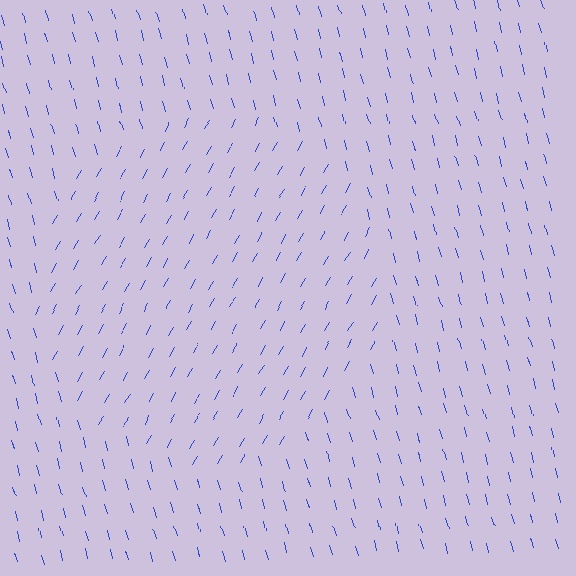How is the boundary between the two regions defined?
The boundary is defined purely by a change in line orientation (approximately 45 degrees difference). All lines are the same color and thickness.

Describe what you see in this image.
The image is filled with small blue line segments. A circle region in the image has lines oriented differently from the surrounding lines, creating a visible texture boundary.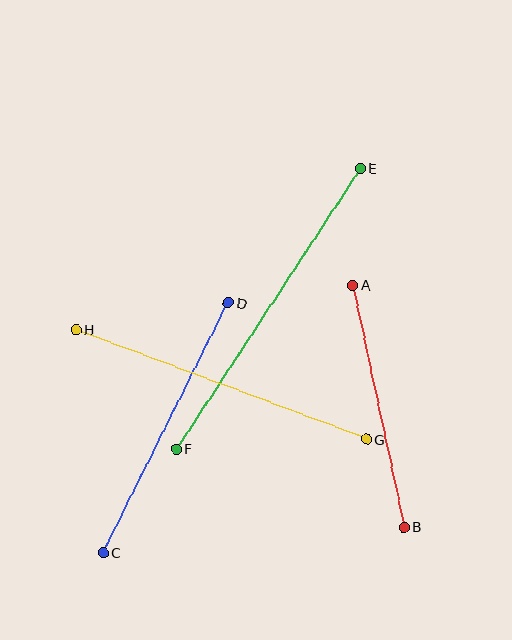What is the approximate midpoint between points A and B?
The midpoint is at approximately (378, 406) pixels.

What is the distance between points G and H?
The distance is approximately 311 pixels.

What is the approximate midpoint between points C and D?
The midpoint is at approximately (166, 428) pixels.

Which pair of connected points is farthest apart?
Points E and F are farthest apart.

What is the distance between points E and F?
The distance is approximately 335 pixels.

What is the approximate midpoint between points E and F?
The midpoint is at approximately (268, 308) pixels.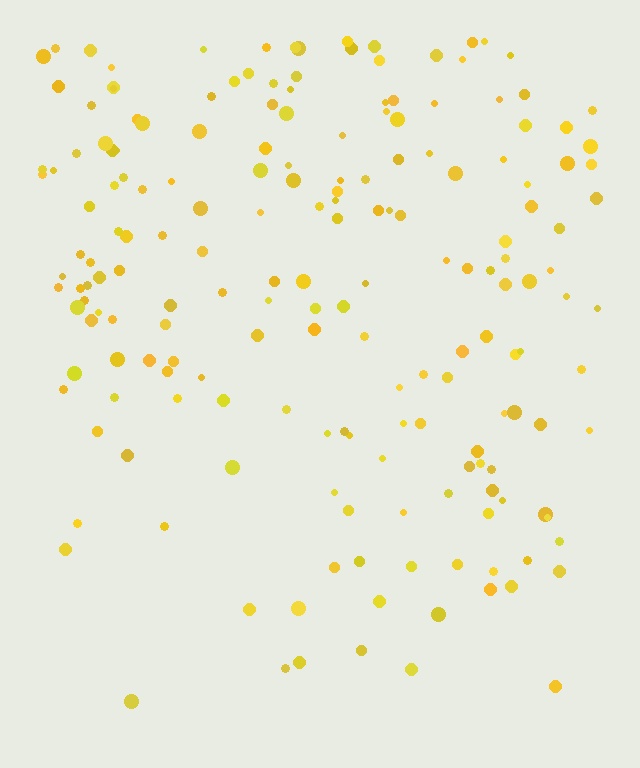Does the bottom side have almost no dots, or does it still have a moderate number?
Still a moderate number, just noticeably fewer than the top.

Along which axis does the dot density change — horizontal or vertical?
Vertical.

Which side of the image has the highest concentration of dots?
The top.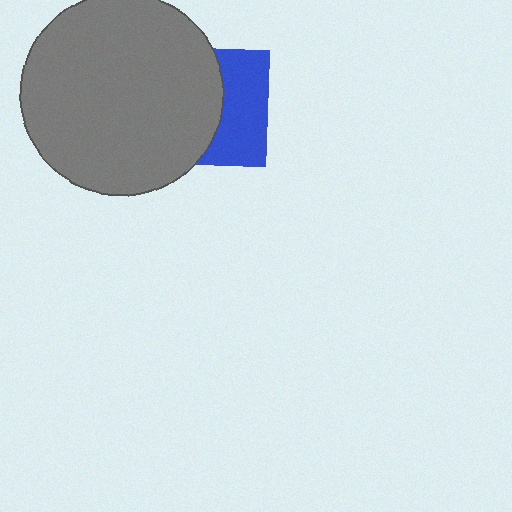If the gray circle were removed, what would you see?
You would see the complete blue square.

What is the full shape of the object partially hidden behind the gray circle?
The partially hidden object is a blue square.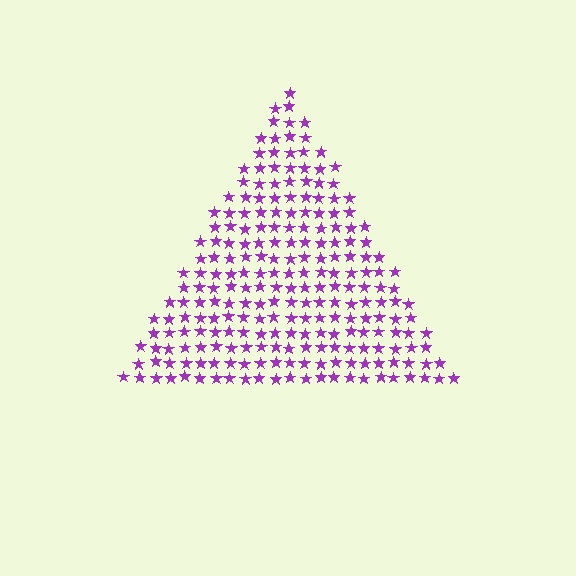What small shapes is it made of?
It is made of small stars.